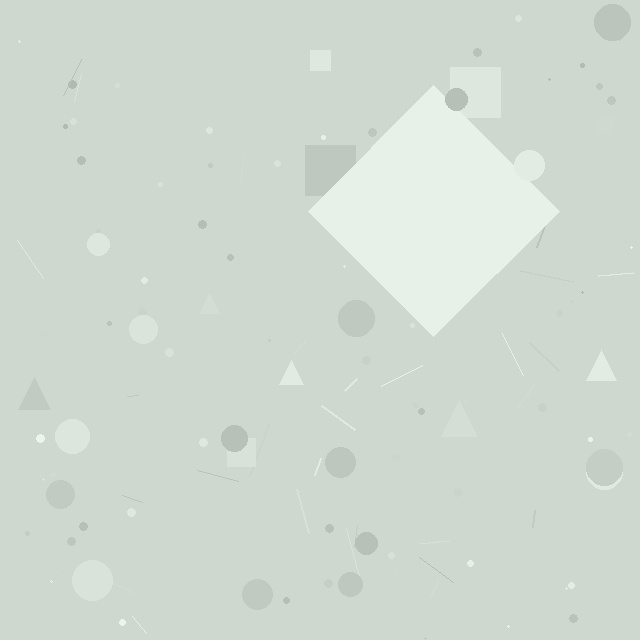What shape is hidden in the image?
A diamond is hidden in the image.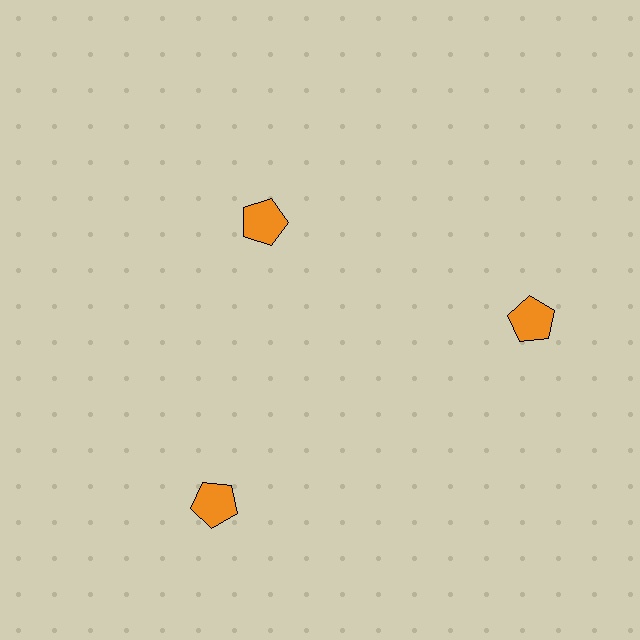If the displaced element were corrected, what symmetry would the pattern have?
It would have 3-fold rotational symmetry — the pattern would map onto itself every 120 degrees.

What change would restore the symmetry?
The symmetry would be restored by moving it outward, back onto the ring so that all 3 pentagons sit at equal angles and equal distance from the center.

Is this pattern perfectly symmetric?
No. The 3 orange pentagons are arranged in a ring, but one element near the 11 o'clock position is pulled inward toward the center, breaking the 3-fold rotational symmetry.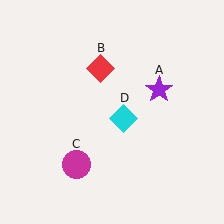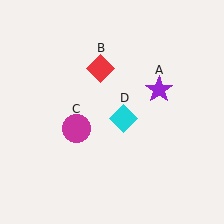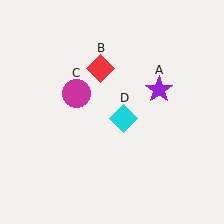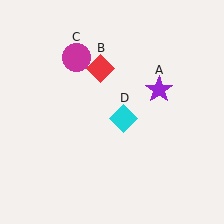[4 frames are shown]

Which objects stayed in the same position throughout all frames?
Purple star (object A) and red diamond (object B) and cyan diamond (object D) remained stationary.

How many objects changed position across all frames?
1 object changed position: magenta circle (object C).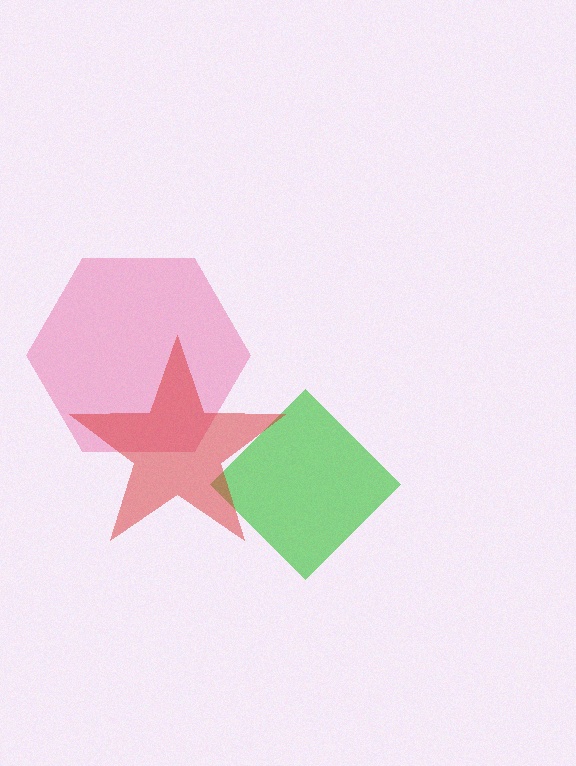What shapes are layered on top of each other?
The layered shapes are: a green diamond, a pink hexagon, a red star.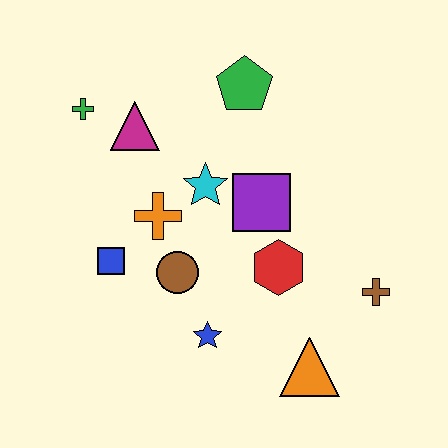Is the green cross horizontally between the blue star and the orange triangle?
No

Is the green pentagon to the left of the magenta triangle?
No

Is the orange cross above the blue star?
Yes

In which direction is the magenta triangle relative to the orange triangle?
The magenta triangle is above the orange triangle.